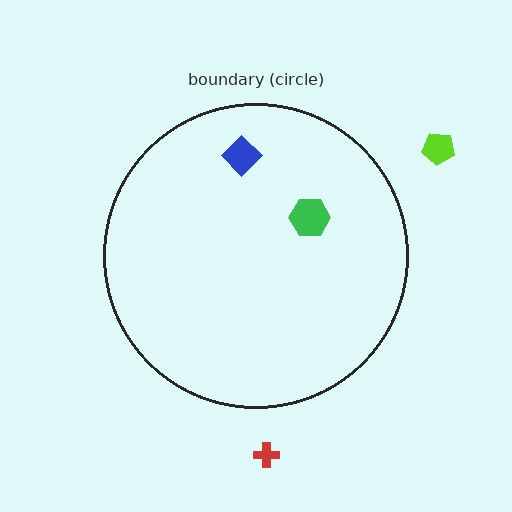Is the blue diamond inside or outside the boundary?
Inside.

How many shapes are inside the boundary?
2 inside, 2 outside.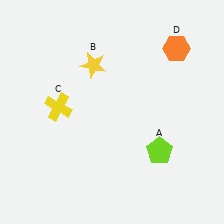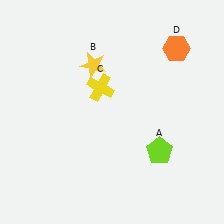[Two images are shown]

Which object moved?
The yellow cross (C) moved right.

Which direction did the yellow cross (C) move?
The yellow cross (C) moved right.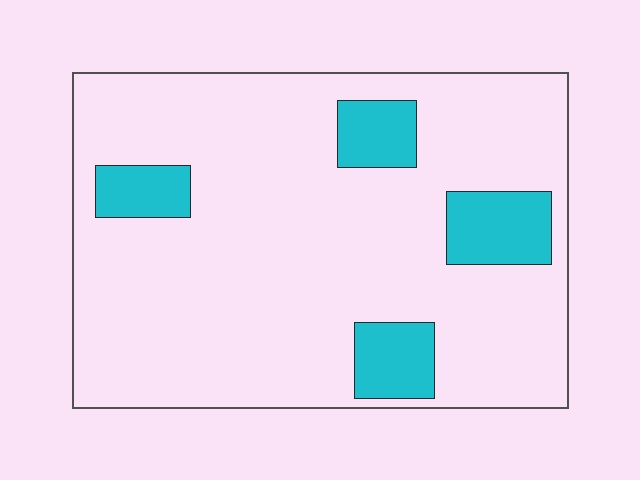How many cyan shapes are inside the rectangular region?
4.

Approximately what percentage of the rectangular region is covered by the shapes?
Approximately 15%.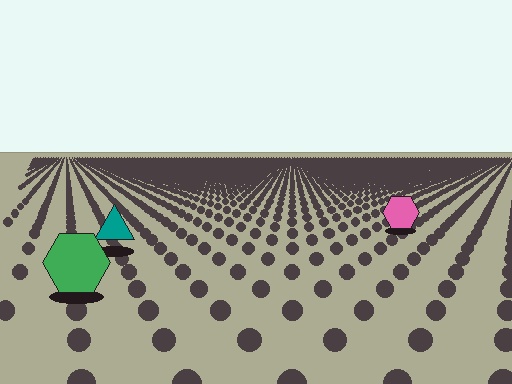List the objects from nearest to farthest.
From nearest to farthest: the green hexagon, the teal triangle, the pink hexagon.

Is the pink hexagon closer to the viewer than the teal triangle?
No. The teal triangle is closer — you can tell from the texture gradient: the ground texture is coarser near it.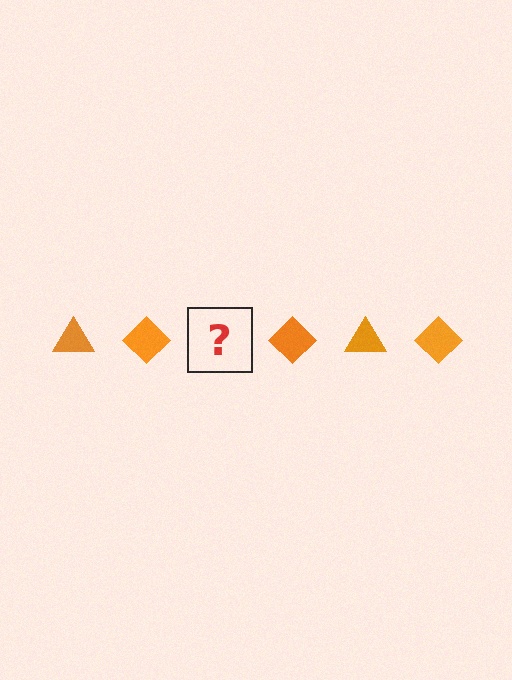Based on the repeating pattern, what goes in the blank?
The blank should be an orange triangle.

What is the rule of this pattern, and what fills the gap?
The rule is that the pattern cycles through triangle, diamond shapes in orange. The gap should be filled with an orange triangle.